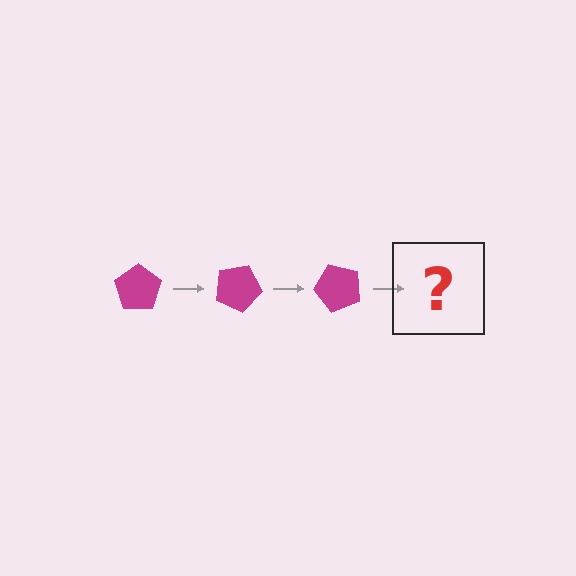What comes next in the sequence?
The next element should be a magenta pentagon rotated 75 degrees.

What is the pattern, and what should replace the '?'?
The pattern is that the pentagon rotates 25 degrees each step. The '?' should be a magenta pentagon rotated 75 degrees.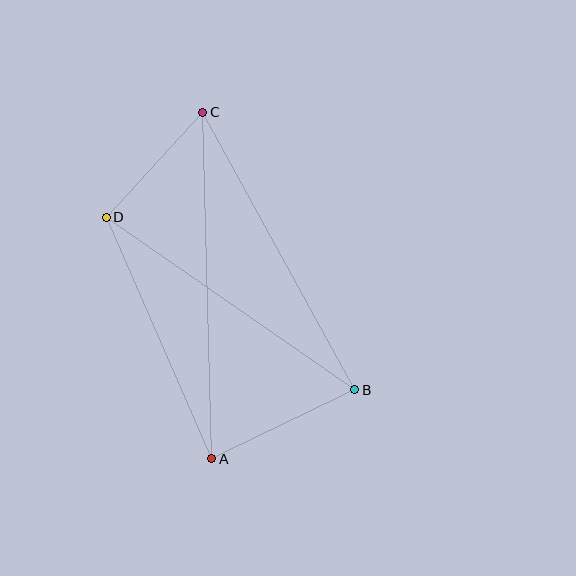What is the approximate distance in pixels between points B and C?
The distance between B and C is approximately 316 pixels.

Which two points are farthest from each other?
Points A and C are farthest from each other.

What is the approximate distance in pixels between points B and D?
The distance between B and D is approximately 303 pixels.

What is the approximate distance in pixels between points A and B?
The distance between A and B is approximately 159 pixels.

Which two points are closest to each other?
Points C and D are closest to each other.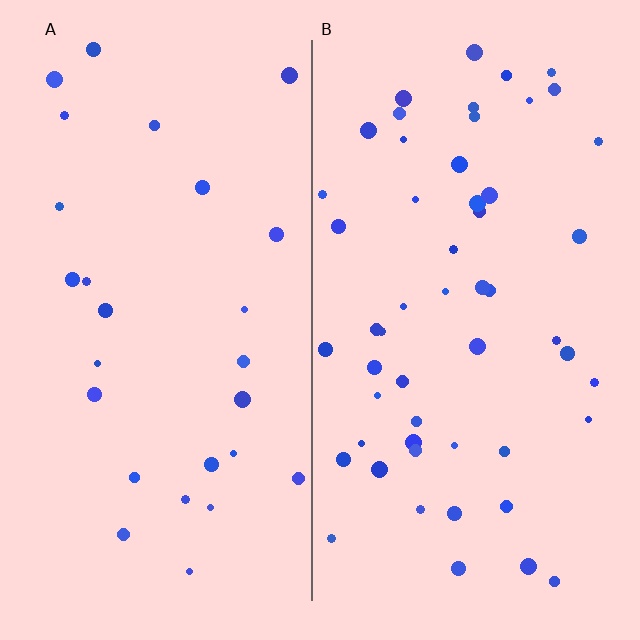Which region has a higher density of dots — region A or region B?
B (the right).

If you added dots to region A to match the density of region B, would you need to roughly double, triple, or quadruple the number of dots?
Approximately double.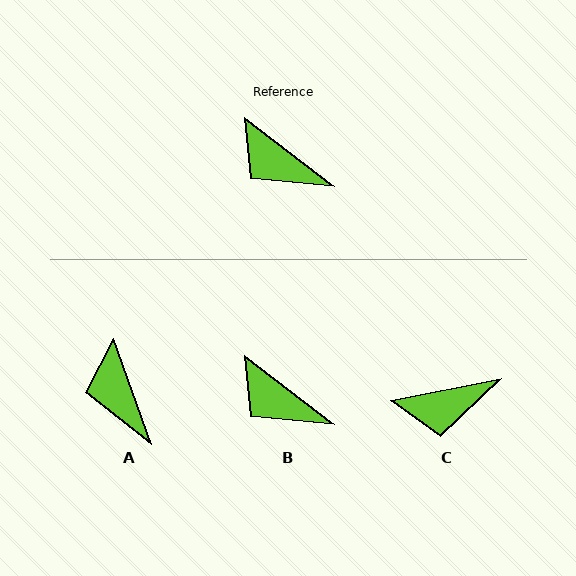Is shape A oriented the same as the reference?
No, it is off by about 33 degrees.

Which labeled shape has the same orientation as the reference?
B.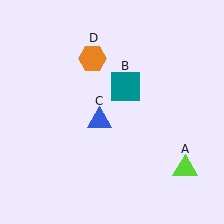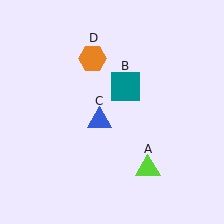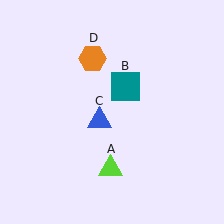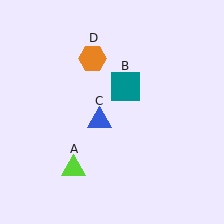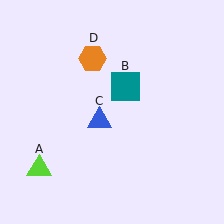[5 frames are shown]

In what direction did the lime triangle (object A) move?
The lime triangle (object A) moved left.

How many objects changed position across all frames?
1 object changed position: lime triangle (object A).